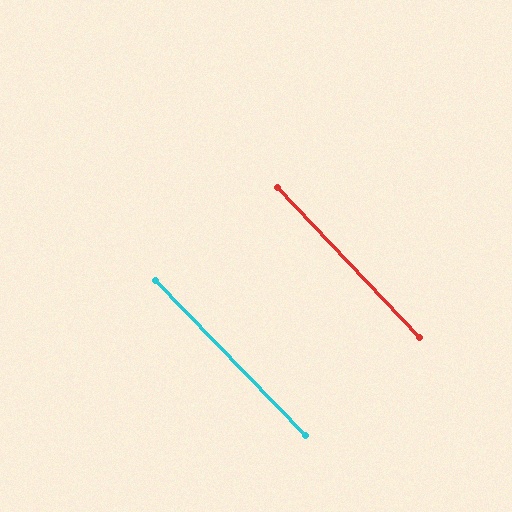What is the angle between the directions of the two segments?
Approximately 0 degrees.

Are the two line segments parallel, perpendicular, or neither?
Parallel — their directions differ by only 0.5°.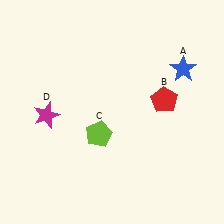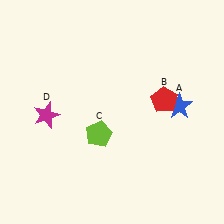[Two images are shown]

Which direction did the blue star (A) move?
The blue star (A) moved down.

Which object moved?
The blue star (A) moved down.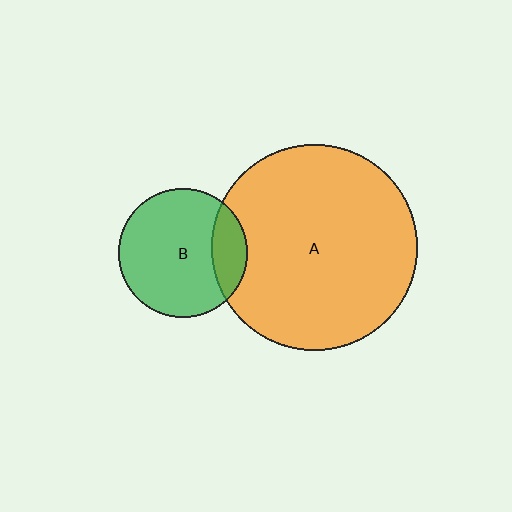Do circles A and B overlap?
Yes.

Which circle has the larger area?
Circle A (orange).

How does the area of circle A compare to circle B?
Approximately 2.6 times.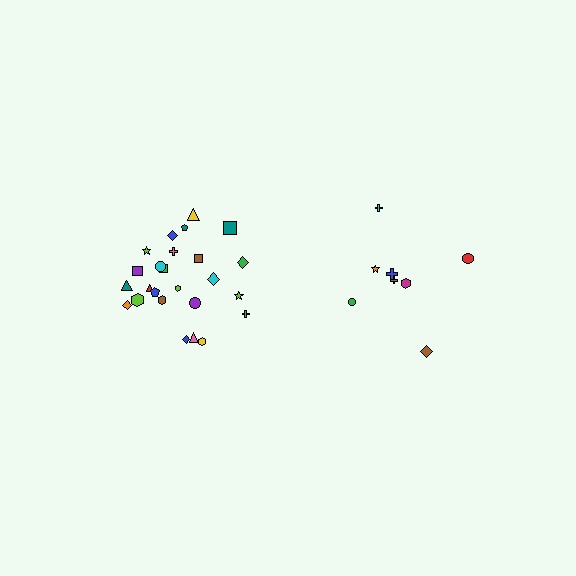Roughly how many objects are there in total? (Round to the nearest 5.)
Roughly 35 objects in total.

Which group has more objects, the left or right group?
The left group.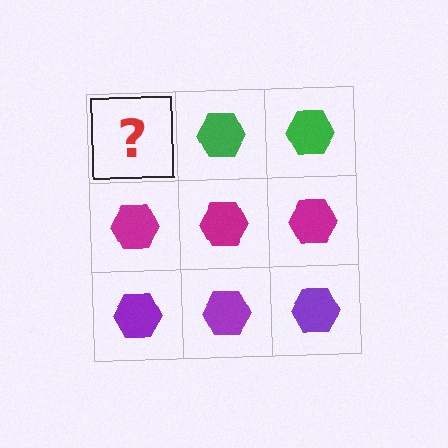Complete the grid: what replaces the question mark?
The question mark should be replaced with a green hexagon.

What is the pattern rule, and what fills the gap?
The rule is that each row has a consistent color. The gap should be filled with a green hexagon.